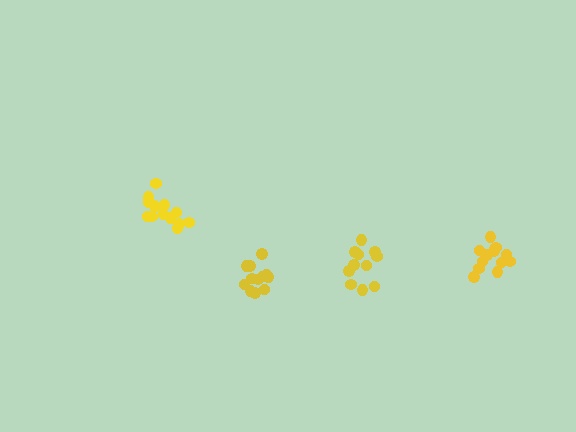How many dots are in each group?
Group 1: 11 dots, Group 2: 15 dots, Group 3: 12 dots, Group 4: 12 dots (50 total).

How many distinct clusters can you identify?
There are 4 distinct clusters.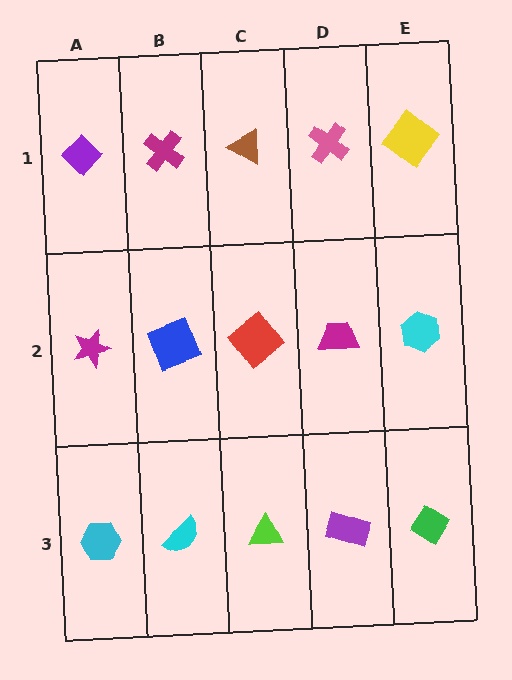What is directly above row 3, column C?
A red diamond.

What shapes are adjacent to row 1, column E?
A cyan hexagon (row 2, column E), a pink cross (row 1, column D).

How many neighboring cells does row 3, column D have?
3.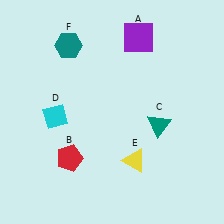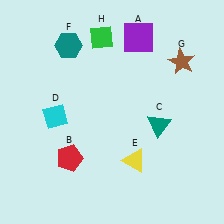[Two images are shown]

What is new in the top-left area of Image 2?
A green diamond (H) was added in the top-left area of Image 2.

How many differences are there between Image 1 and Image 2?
There are 2 differences between the two images.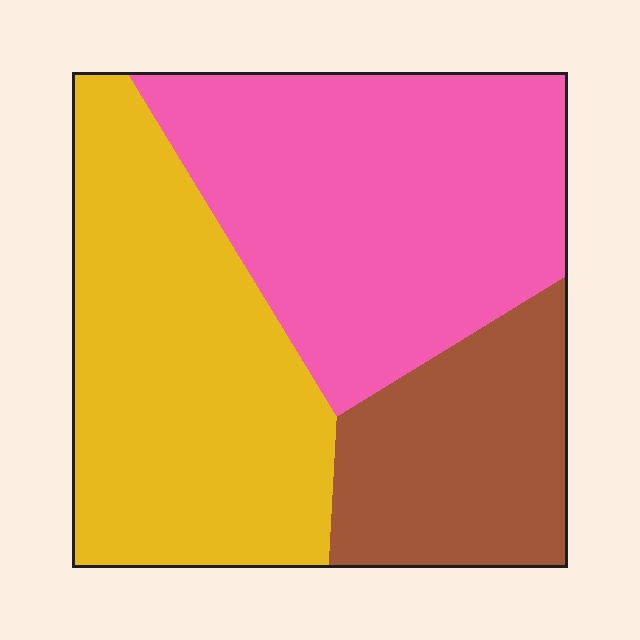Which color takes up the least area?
Brown, at roughly 20%.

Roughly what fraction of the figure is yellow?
Yellow covers around 40% of the figure.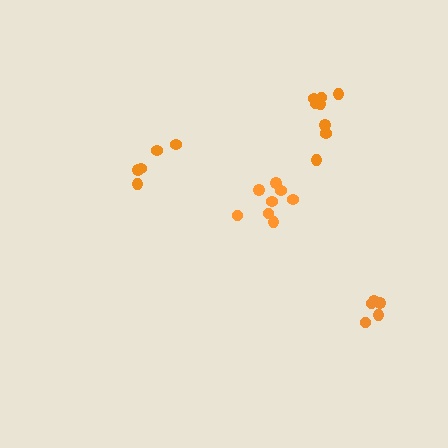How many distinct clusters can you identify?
There are 4 distinct clusters.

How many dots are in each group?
Group 1: 5 dots, Group 2: 8 dots, Group 3: 8 dots, Group 4: 5 dots (26 total).